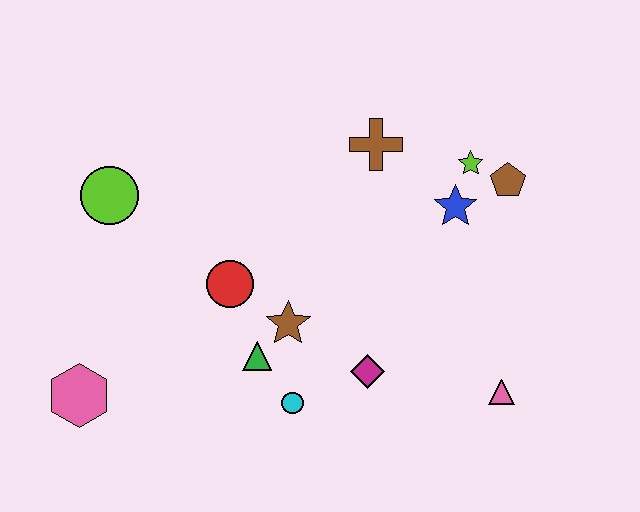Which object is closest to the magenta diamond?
The cyan circle is closest to the magenta diamond.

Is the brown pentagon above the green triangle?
Yes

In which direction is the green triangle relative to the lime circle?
The green triangle is below the lime circle.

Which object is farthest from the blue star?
The pink hexagon is farthest from the blue star.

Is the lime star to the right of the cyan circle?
Yes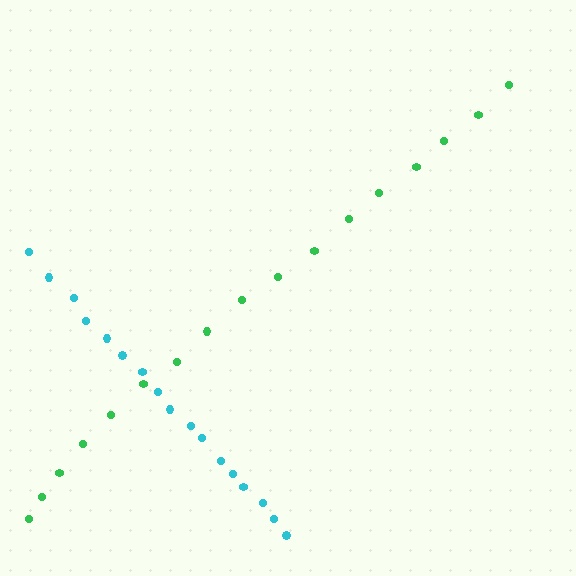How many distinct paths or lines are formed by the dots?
There are 2 distinct paths.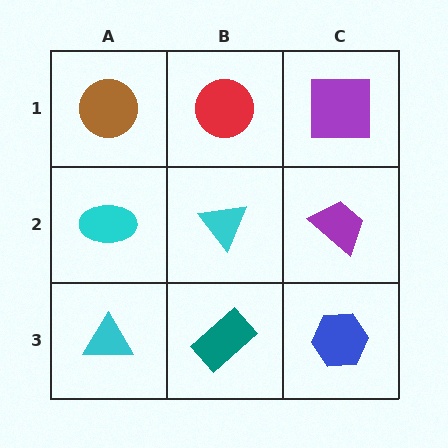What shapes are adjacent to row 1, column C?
A purple trapezoid (row 2, column C), a red circle (row 1, column B).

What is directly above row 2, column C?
A purple square.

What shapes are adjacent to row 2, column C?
A purple square (row 1, column C), a blue hexagon (row 3, column C), a cyan triangle (row 2, column B).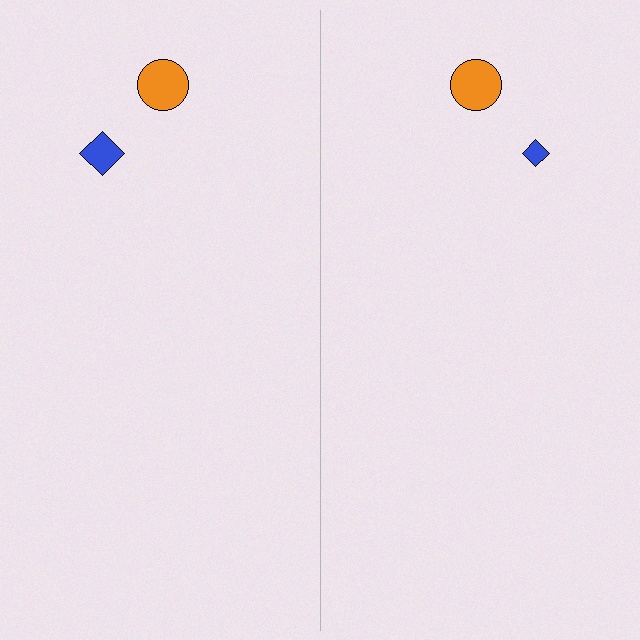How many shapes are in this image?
There are 4 shapes in this image.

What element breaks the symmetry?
The blue diamond on the right side has a different size than its mirror counterpart.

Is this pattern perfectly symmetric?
No, the pattern is not perfectly symmetric. The blue diamond on the right side has a different size than its mirror counterpart.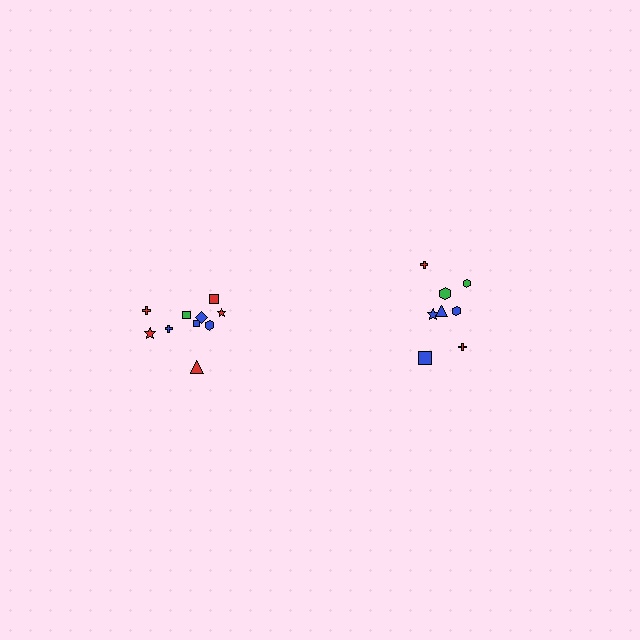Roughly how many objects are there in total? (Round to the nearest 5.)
Roughly 20 objects in total.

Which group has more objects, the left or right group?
The left group.